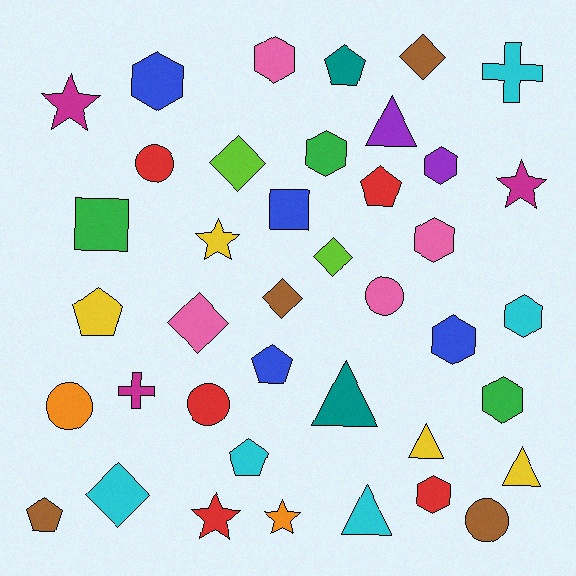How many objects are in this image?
There are 40 objects.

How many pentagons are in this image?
There are 6 pentagons.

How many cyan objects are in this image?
There are 5 cyan objects.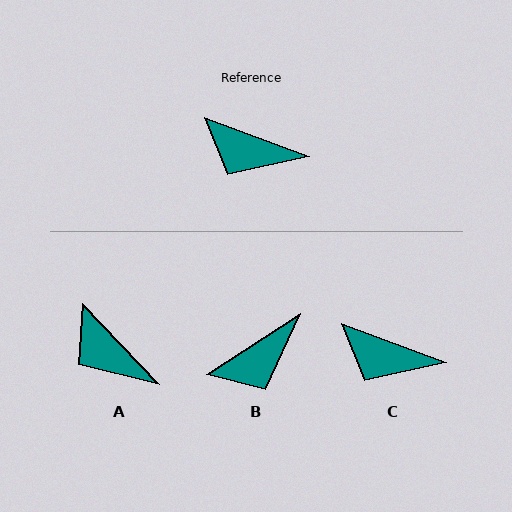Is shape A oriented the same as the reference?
No, it is off by about 26 degrees.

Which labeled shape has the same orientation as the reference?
C.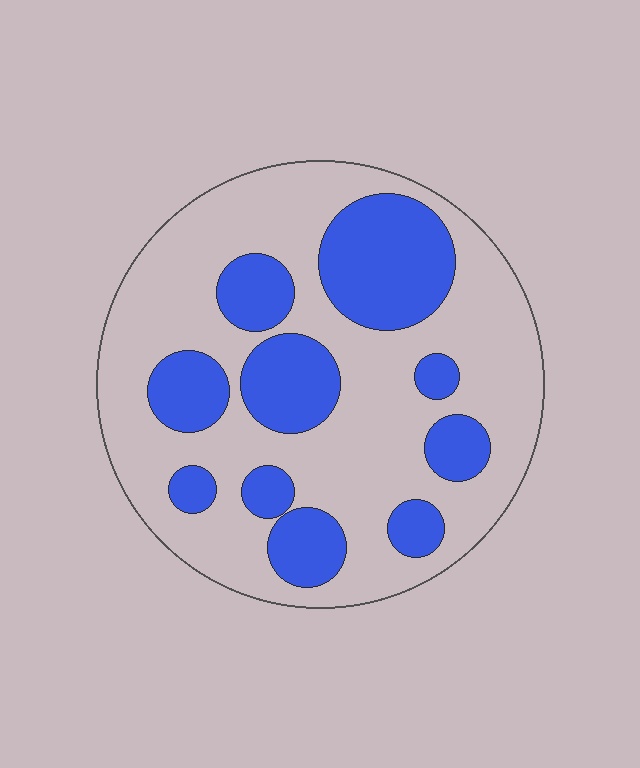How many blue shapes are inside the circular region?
10.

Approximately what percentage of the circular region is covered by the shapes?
Approximately 30%.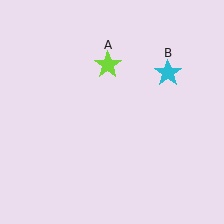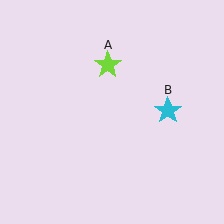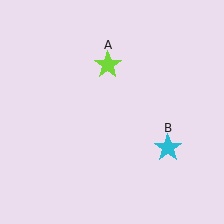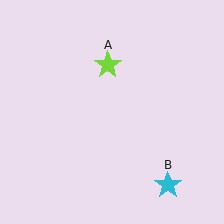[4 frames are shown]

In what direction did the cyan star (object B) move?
The cyan star (object B) moved down.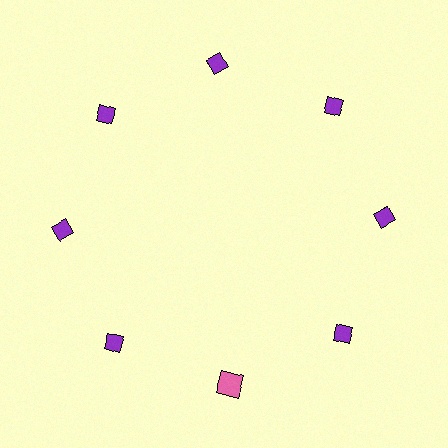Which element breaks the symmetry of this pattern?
The pink square at roughly the 6 o'clock position breaks the symmetry. All other shapes are purple diamonds.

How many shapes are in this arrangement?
There are 8 shapes arranged in a ring pattern.